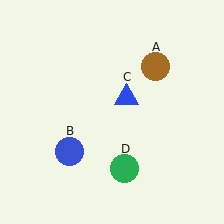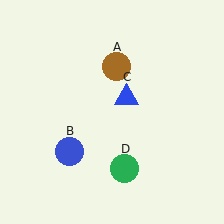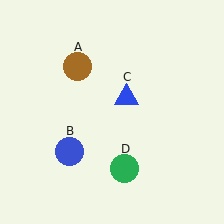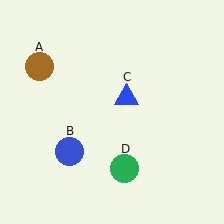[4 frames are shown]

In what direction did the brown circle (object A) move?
The brown circle (object A) moved left.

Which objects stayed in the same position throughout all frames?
Blue circle (object B) and blue triangle (object C) and green circle (object D) remained stationary.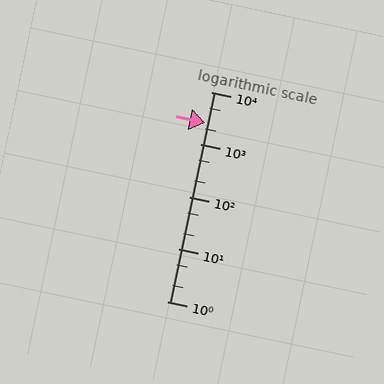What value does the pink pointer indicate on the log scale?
The pointer indicates approximately 2600.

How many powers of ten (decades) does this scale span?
The scale spans 4 decades, from 1 to 10000.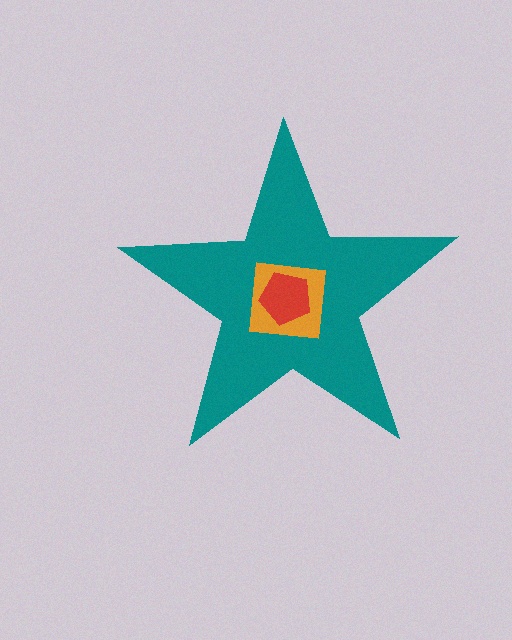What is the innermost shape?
The red pentagon.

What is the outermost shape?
The teal star.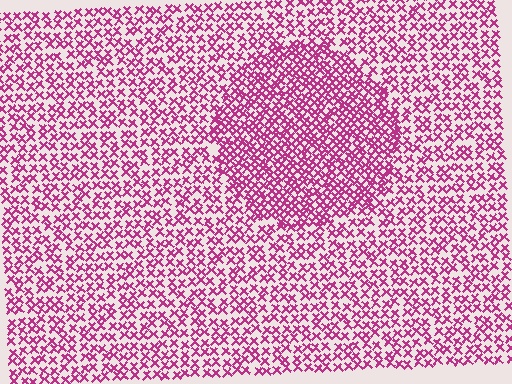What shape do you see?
I see a circle.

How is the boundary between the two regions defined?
The boundary is defined by a change in element density (approximately 1.7x ratio). All elements are the same color, size, and shape.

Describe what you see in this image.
The image contains small magenta elements arranged at two different densities. A circle-shaped region is visible where the elements are more densely packed than the surrounding area.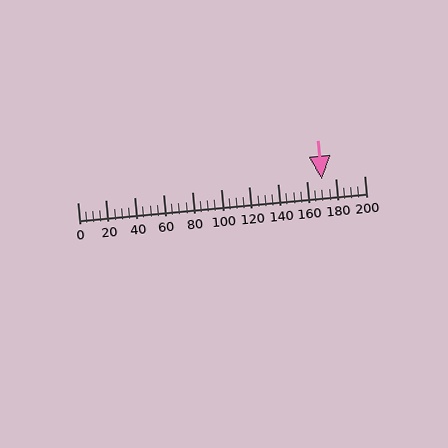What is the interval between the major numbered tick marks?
The major tick marks are spaced 20 units apart.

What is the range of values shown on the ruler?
The ruler shows values from 0 to 200.